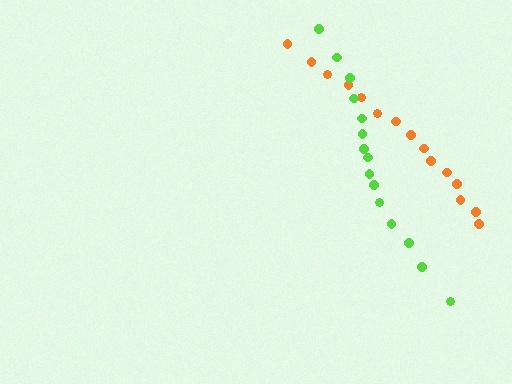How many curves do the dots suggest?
There are 2 distinct paths.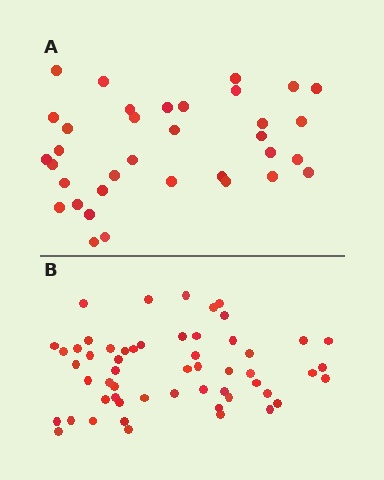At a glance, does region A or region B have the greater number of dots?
Region B (the bottom region) has more dots.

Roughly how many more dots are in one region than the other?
Region B has approximately 20 more dots than region A.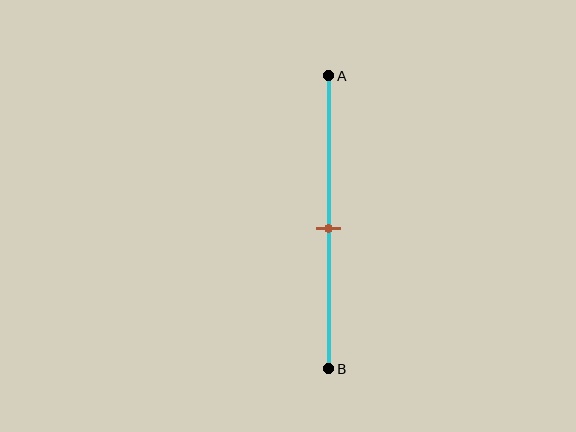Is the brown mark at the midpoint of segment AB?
Yes, the mark is approximately at the midpoint.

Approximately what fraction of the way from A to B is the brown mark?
The brown mark is approximately 50% of the way from A to B.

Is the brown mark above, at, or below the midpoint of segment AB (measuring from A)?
The brown mark is approximately at the midpoint of segment AB.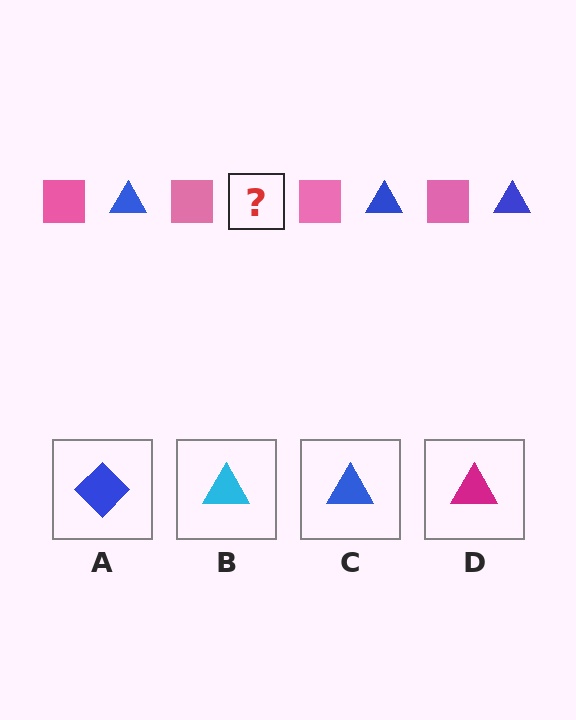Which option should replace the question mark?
Option C.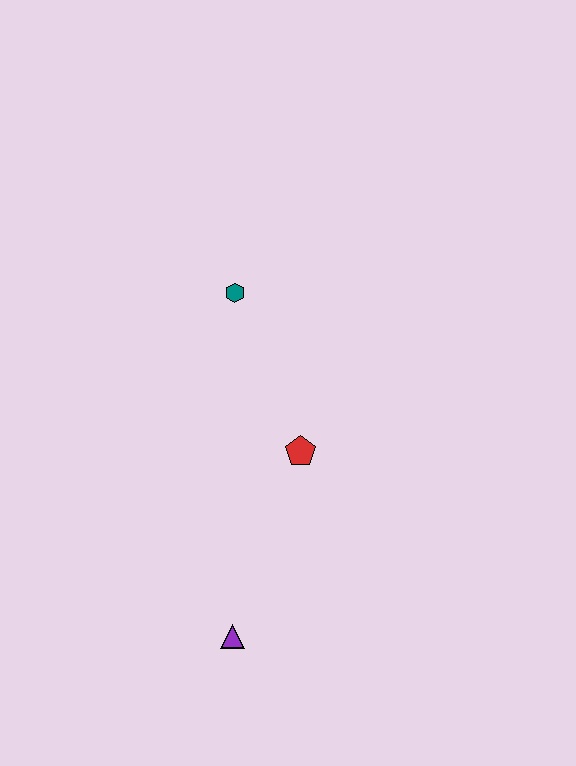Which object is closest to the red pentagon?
The teal hexagon is closest to the red pentagon.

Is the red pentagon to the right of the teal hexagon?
Yes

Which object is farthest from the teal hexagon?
The purple triangle is farthest from the teal hexagon.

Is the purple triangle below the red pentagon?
Yes